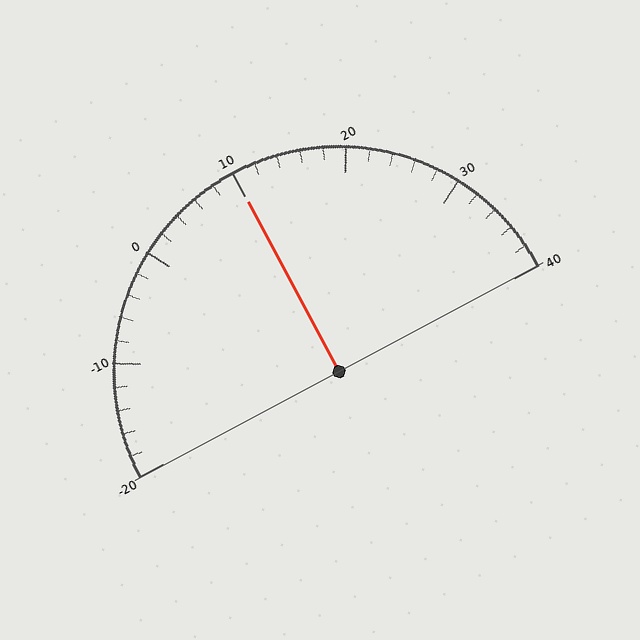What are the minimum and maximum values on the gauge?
The gauge ranges from -20 to 40.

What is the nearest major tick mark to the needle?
The nearest major tick mark is 10.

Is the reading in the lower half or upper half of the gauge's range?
The reading is in the upper half of the range (-20 to 40).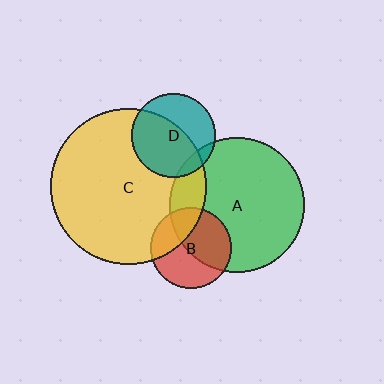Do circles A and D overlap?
Yes.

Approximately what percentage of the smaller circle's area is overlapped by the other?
Approximately 10%.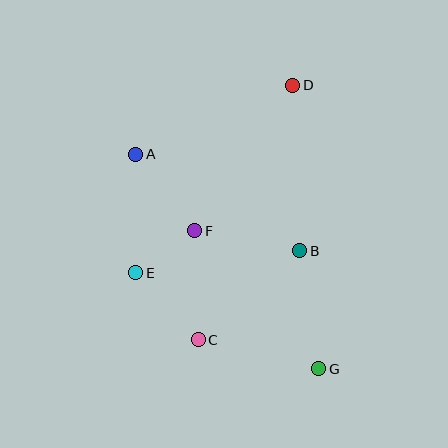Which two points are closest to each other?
Points E and F are closest to each other.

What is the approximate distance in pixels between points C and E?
The distance between C and E is approximately 92 pixels.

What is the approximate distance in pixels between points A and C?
The distance between A and C is approximately 195 pixels.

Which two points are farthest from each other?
Points D and G are farthest from each other.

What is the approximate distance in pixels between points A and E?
The distance between A and E is approximately 118 pixels.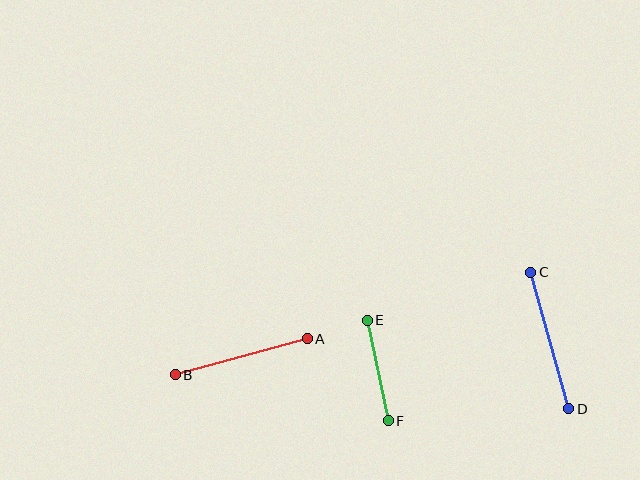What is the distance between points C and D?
The distance is approximately 142 pixels.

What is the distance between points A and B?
The distance is approximately 137 pixels.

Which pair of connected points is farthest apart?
Points C and D are farthest apart.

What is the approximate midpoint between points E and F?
The midpoint is at approximately (378, 371) pixels.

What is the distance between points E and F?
The distance is approximately 102 pixels.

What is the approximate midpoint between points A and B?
The midpoint is at approximately (241, 357) pixels.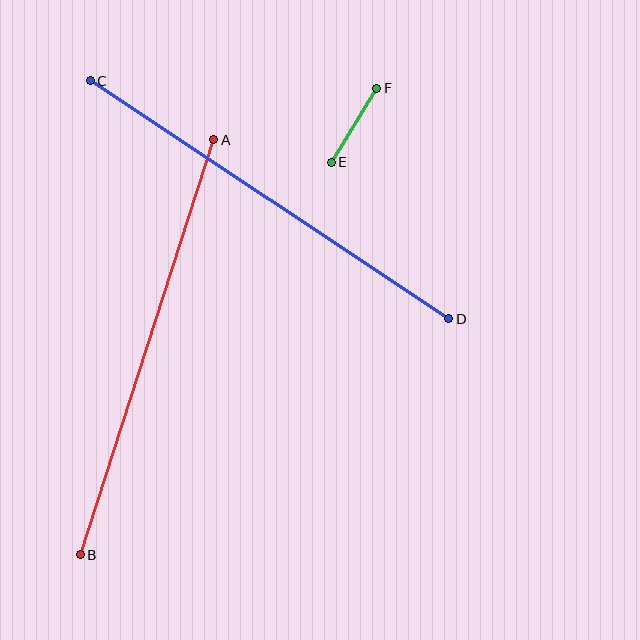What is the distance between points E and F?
The distance is approximately 87 pixels.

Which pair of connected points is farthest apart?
Points A and B are farthest apart.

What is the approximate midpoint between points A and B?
The midpoint is at approximately (147, 347) pixels.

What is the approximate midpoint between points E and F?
The midpoint is at approximately (354, 125) pixels.